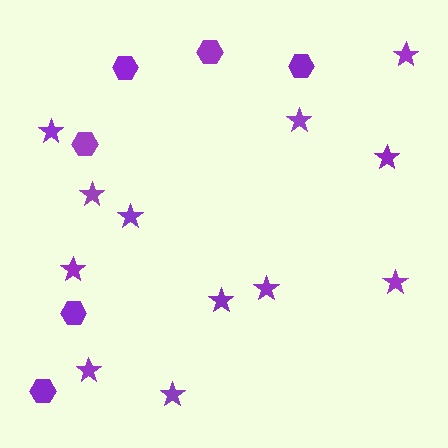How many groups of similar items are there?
There are 2 groups: one group of hexagons (6) and one group of stars (12).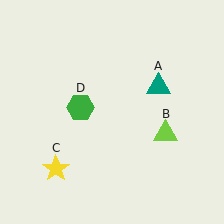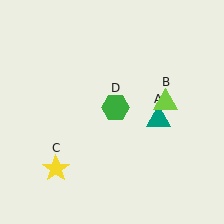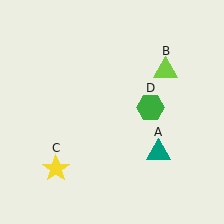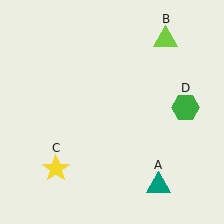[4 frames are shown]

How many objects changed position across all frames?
3 objects changed position: teal triangle (object A), lime triangle (object B), green hexagon (object D).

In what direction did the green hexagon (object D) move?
The green hexagon (object D) moved right.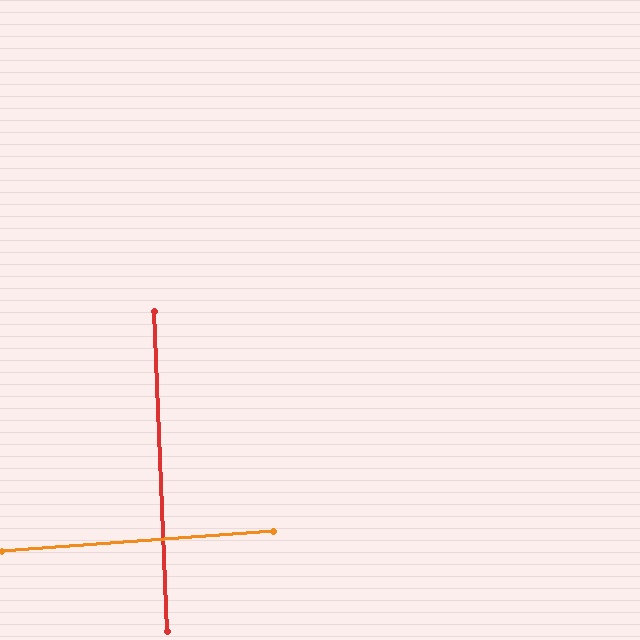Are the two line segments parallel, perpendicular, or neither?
Perpendicular — they meet at approximately 88°.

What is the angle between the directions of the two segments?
Approximately 88 degrees.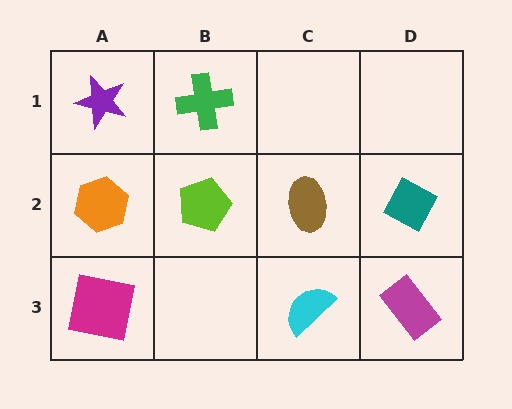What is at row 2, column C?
A brown ellipse.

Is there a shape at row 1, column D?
No, that cell is empty.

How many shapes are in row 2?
4 shapes.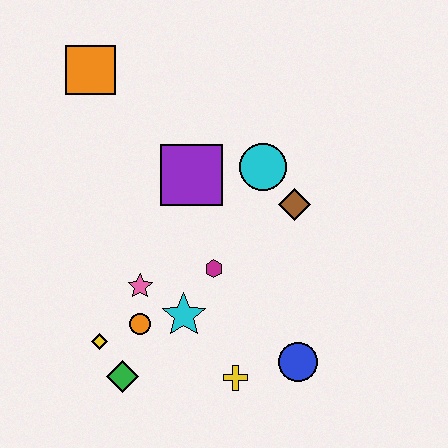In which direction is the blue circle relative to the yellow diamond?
The blue circle is to the right of the yellow diamond.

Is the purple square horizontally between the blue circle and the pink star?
Yes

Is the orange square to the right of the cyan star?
No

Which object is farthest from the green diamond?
The orange square is farthest from the green diamond.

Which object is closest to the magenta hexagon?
The cyan star is closest to the magenta hexagon.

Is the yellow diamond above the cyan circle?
No